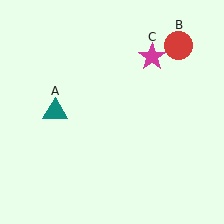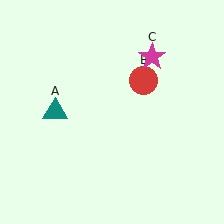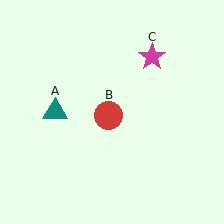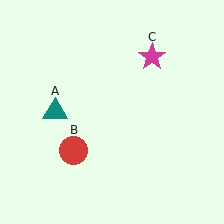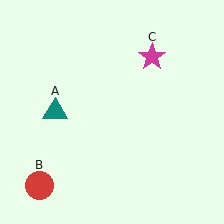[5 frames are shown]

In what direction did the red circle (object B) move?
The red circle (object B) moved down and to the left.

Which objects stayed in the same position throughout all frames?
Teal triangle (object A) and magenta star (object C) remained stationary.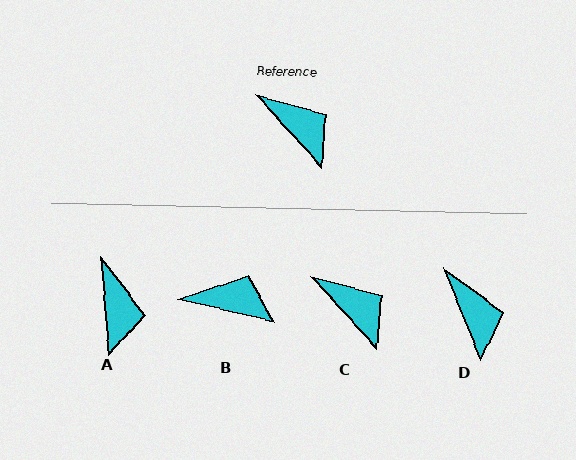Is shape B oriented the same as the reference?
No, it is off by about 34 degrees.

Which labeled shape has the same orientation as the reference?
C.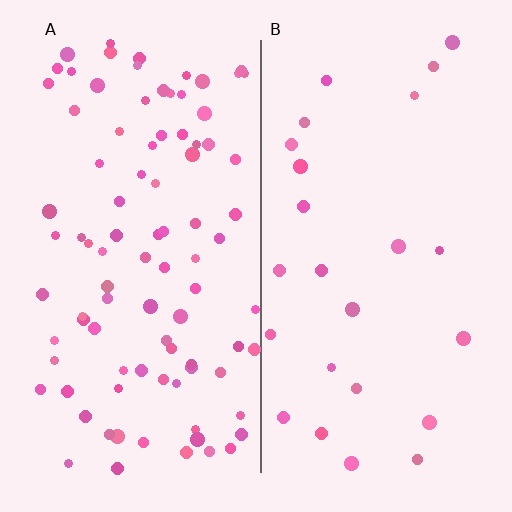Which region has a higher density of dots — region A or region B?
A (the left).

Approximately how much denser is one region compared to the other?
Approximately 3.7× — region A over region B.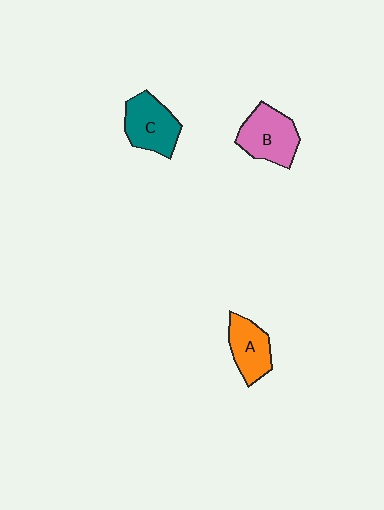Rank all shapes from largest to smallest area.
From largest to smallest: B (pink), C (teal), A (orange).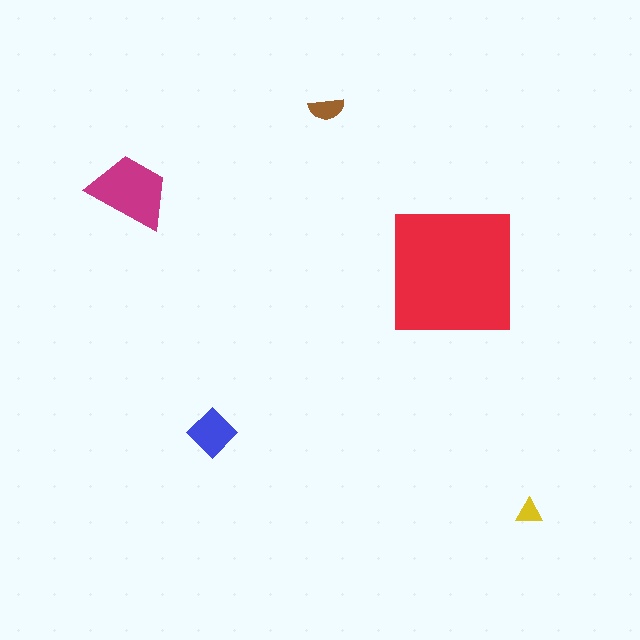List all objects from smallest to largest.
The yellow triangle, the brown semicircle, the blue diamond, the magenta trapezoid, the red square.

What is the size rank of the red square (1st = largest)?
1st.